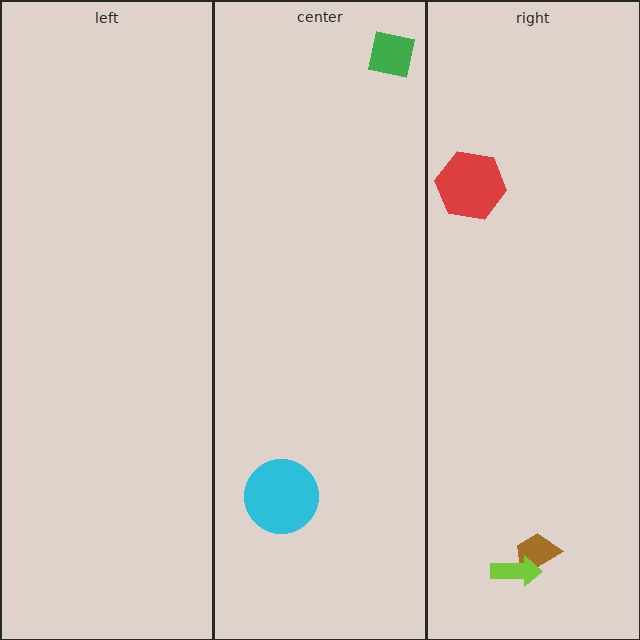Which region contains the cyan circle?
The center region.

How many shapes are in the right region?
3.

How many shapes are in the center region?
2.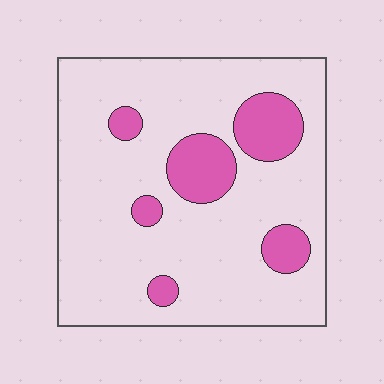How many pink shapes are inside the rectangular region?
6.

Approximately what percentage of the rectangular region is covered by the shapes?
Approximately 15%.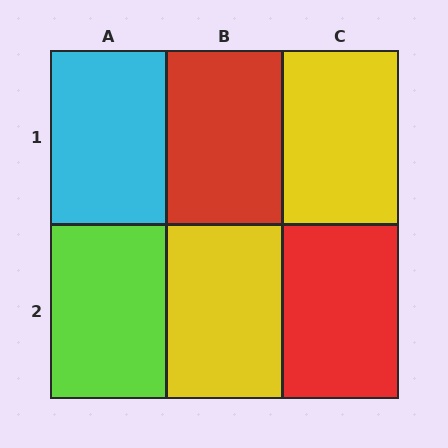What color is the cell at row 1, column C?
Yellow.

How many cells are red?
2 cells are red.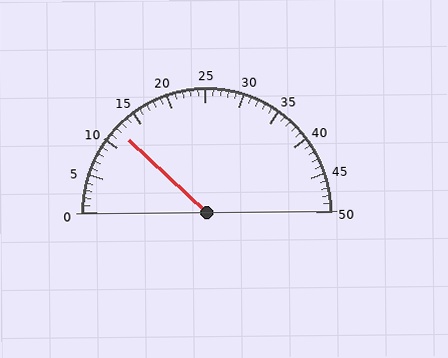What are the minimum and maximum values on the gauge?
The gauge ranges from 0 to 50.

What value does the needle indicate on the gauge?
The needle indicates approximately 12.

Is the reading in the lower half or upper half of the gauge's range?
The reading is in the lower half of the range (0 to 50).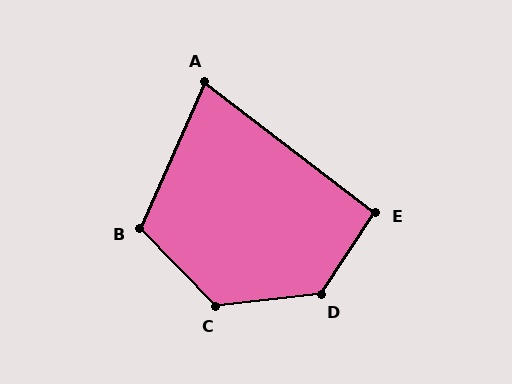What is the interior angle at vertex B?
Approximately 112 degrees (obtuse).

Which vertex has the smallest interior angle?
A, at approximately 76 degrees.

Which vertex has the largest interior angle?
D, at approximately 130 degrees.